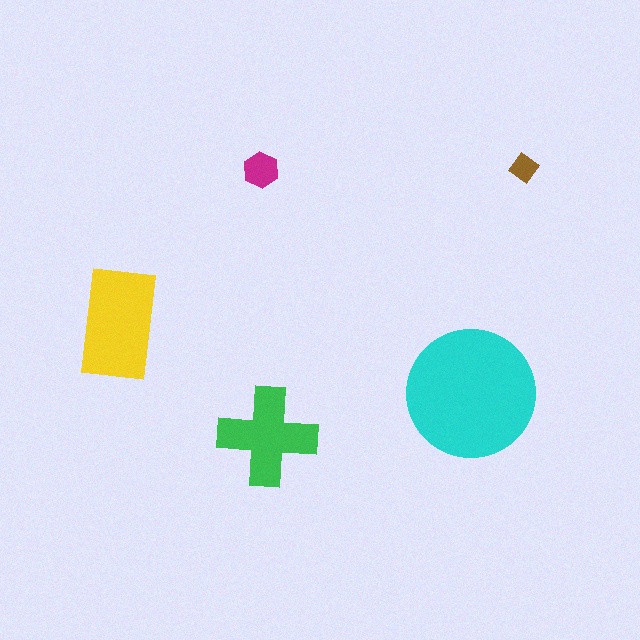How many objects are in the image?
There are 5 objects in the image.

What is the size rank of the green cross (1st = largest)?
3rd.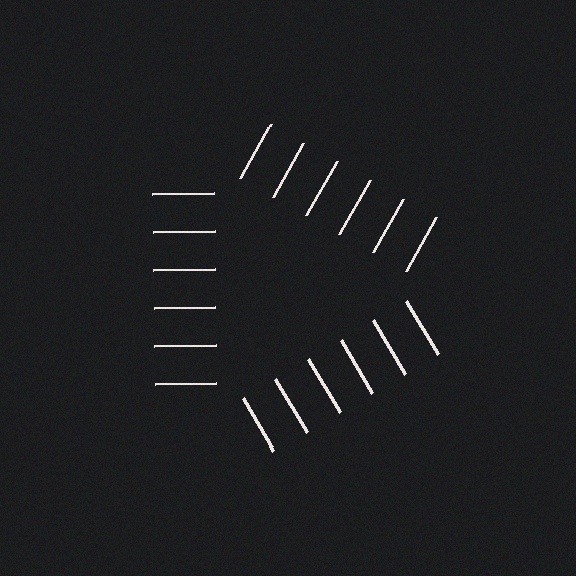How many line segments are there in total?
18 — 6 along each of the 3 edges.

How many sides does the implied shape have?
3 sides — the line-ends trace a triangle.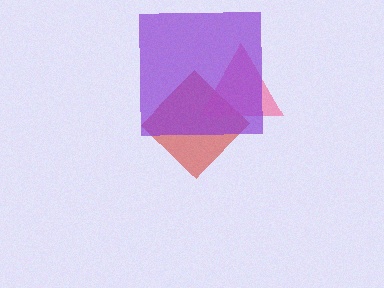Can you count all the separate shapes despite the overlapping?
Yes, there are 3 separate shapes.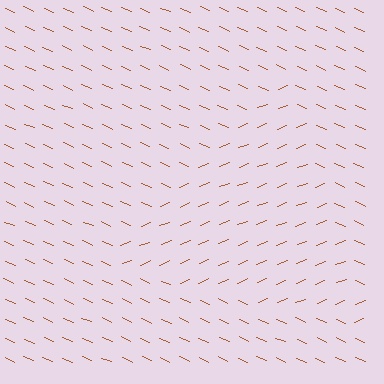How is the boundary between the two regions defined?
The boundary is defined purely by a change in line orientation (approximately 45 degrees difference). All lines are the same color and thickness.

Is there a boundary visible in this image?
Yes, there is a texture boundary formed by a change in line orientation.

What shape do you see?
I see a triangle.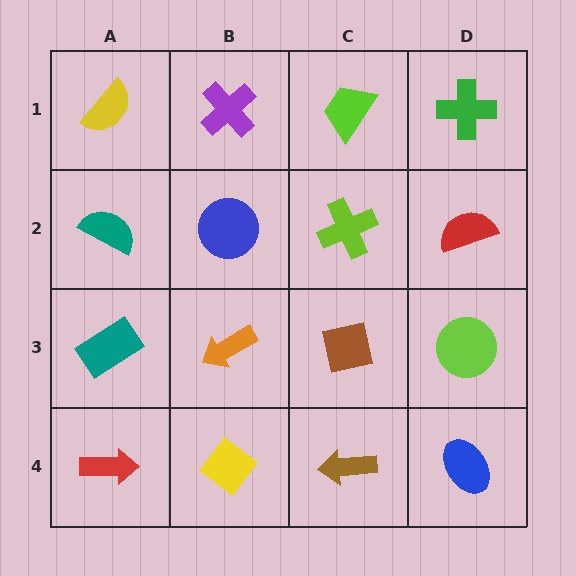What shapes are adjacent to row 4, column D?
A lime circle (row 3, column D), a brown arrow (row 4, column C).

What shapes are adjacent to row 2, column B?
A purple cross (row 1, column B), an orange arrow (row 3, column B), a teal semicircle (row 2, column A), a lime cross (row 2, column C).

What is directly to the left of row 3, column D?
A brown square.